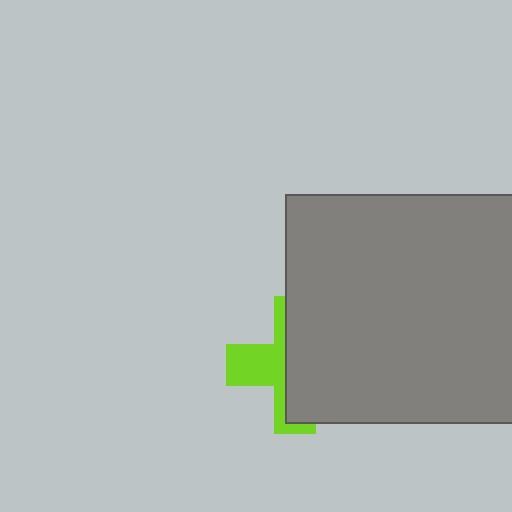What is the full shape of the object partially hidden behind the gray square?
The partially hidden object is a lime cross.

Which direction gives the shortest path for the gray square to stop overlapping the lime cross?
Moving right gives the shortest separation.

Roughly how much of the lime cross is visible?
A small part of it is visible (roughly 40%).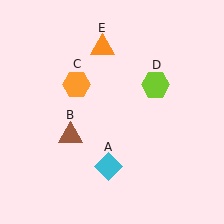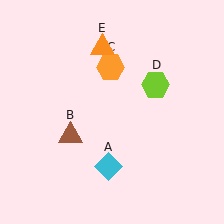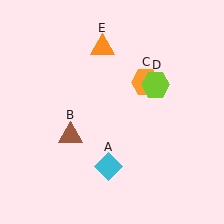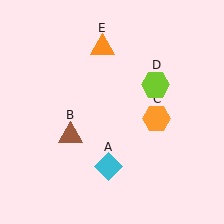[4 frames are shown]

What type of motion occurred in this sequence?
The orange hexagon (object C) rotated clockwise around the center of the scene.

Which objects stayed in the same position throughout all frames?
Cyan diamond (object A) and brown triangle (object B) and lime hexagon (object D) and orange triangle (object E) remained stationary.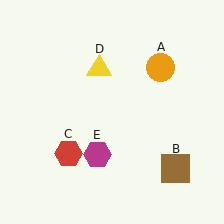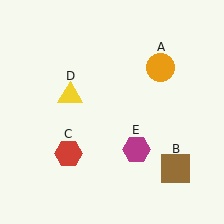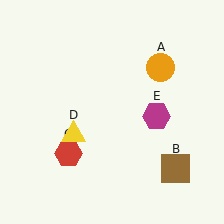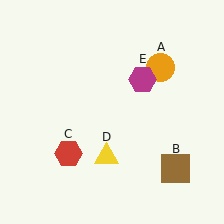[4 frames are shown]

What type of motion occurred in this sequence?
The yellow triangle (object D), magenta hexagon (object E) rotated counterclockwise around the center of the scene.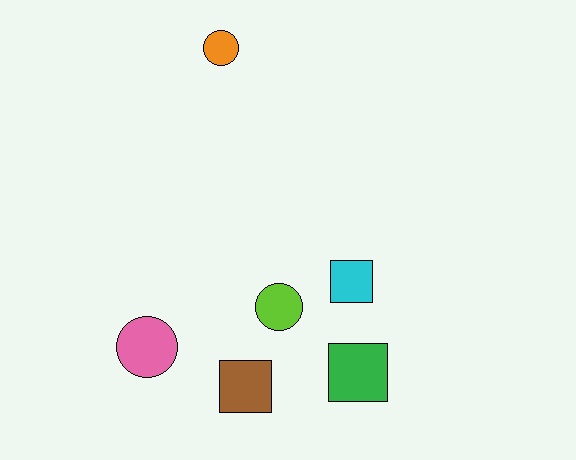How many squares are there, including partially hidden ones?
There are 3 squares.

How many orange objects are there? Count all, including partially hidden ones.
There is 1 orange object.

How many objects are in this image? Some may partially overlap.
There are 6 objects.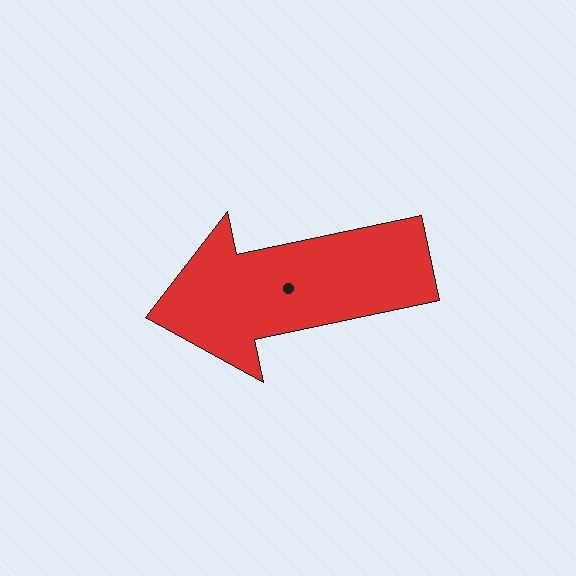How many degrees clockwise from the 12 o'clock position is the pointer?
Approximately 258 degrees.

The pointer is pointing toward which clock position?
Roughly 9 o'clock.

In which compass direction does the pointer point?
West.